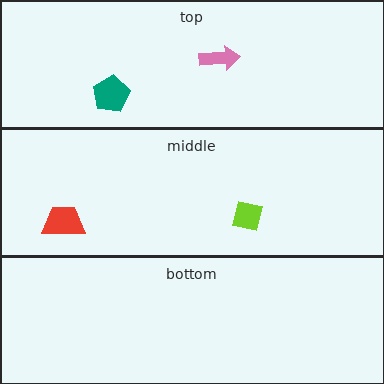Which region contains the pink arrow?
The top region.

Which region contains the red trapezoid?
The middle region.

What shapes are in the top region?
The teal pentagon, the pink arrow.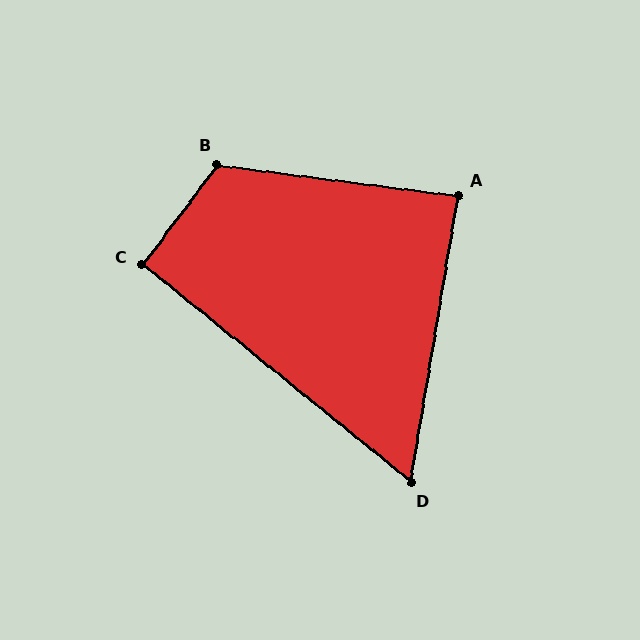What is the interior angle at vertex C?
Approximately 92 degrees (approximately right).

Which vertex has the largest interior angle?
B, at approximately 120 degrees.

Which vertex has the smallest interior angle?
D, at approximately 60 degrees.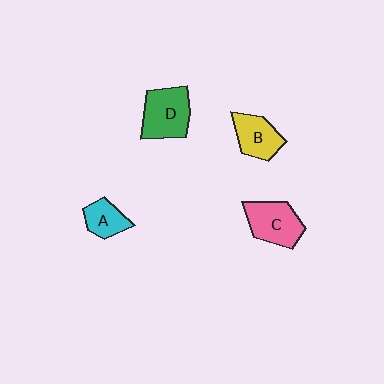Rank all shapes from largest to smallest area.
From largest to smallest: D (green), C (pink), B (yellow), A (cyan).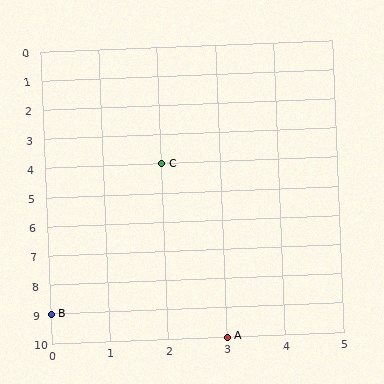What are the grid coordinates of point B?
Point B is at grid coordinates (0, 9).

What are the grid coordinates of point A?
Point A is at grid coordinates (3, 10).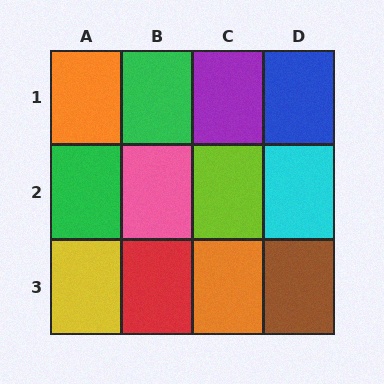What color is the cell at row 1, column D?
Blue.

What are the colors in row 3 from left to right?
Yellow, red, orange, brown.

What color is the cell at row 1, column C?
Purple.